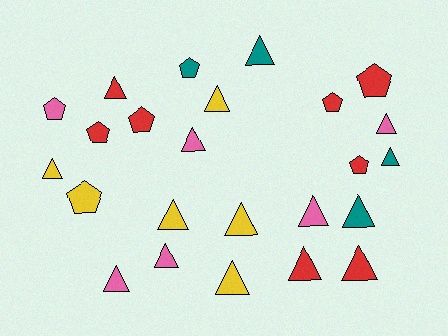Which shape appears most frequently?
Triangle, with 16 objects.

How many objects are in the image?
There are 24 objects.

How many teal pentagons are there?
There is 1 teal pentagon.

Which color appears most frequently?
Red, with 8 objects.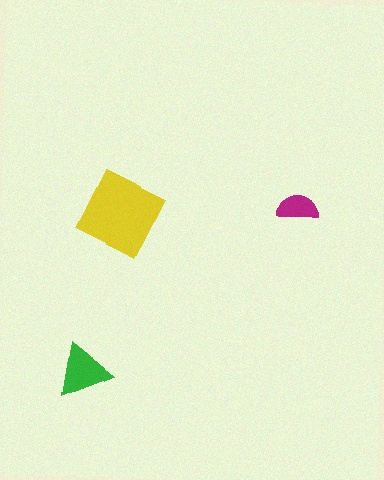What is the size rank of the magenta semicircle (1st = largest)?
3rd.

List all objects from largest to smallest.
The yellow diamond, the green triangle, the magenta semicircle.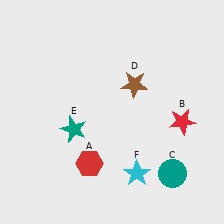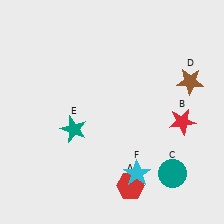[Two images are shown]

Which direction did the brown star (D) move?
The brown star (D) moved right.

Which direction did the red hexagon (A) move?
The red hexagon (A) moved right.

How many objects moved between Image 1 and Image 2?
2 objects moved between the two images.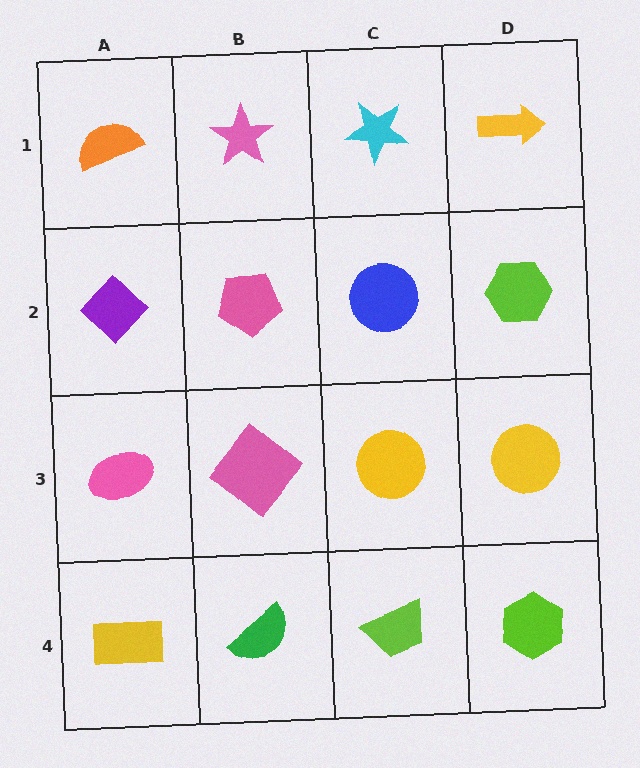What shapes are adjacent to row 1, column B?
A pink pentagon (row 2, column B), an orange semicircle (row 1, column A), a cyan star (row 1, column C).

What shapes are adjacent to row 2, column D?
A yellow arrow (row 1, column D), a yellow circle (row 3, column D), a blue circle (row 2, column C).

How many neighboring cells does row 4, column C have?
3.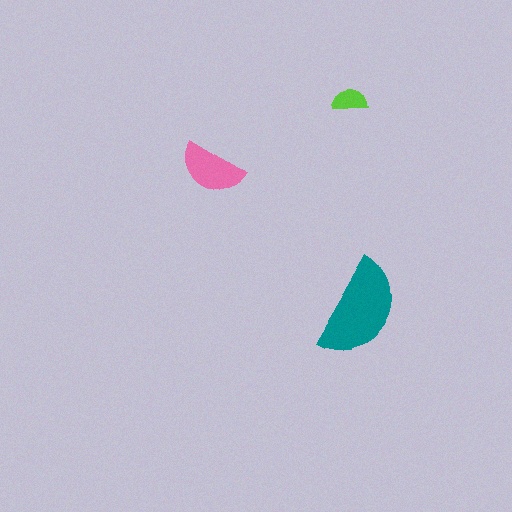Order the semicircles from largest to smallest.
the teal one, the pink one, the lime one.